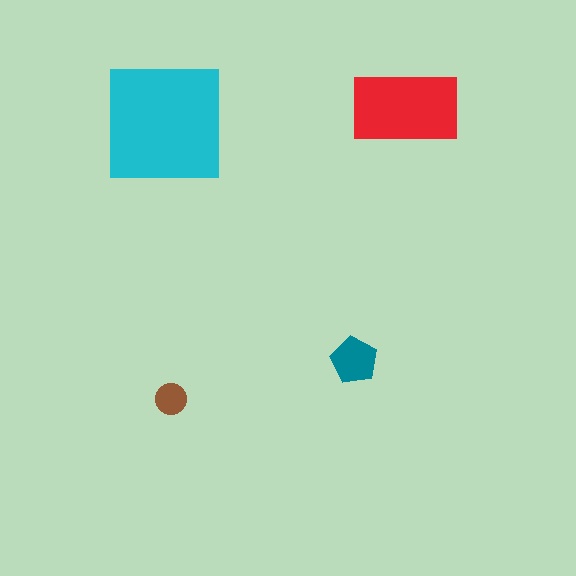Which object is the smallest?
The brown circle.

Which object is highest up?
The red rectangle is topmost.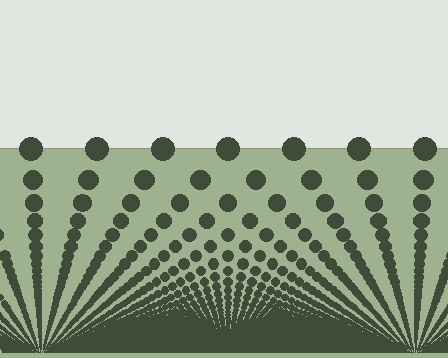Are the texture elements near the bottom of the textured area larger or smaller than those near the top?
Smaller. The gradient is inverted — elements near the bottom are smaller and denser.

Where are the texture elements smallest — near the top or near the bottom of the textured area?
Near the bottom.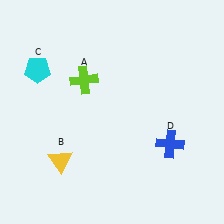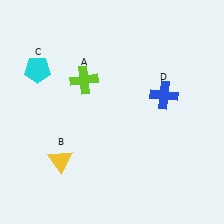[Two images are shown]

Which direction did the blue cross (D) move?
The blue cross (D) moved up.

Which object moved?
The blue cross (D) moved up.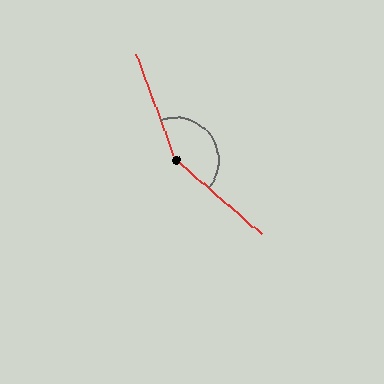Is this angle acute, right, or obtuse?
It is obtuse.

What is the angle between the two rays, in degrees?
Approximately 151 degrees.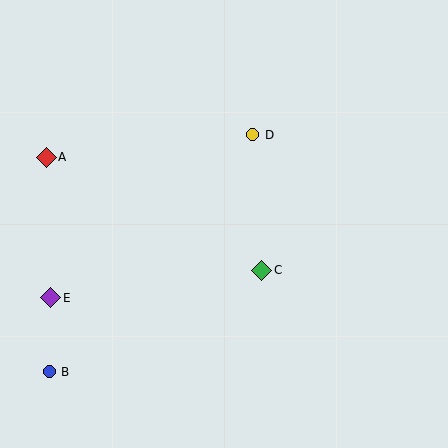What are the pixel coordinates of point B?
Point B is at (49, 372).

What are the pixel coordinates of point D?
Point D is at (253, 135).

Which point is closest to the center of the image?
Point C at (261, 270) is closest to the center.